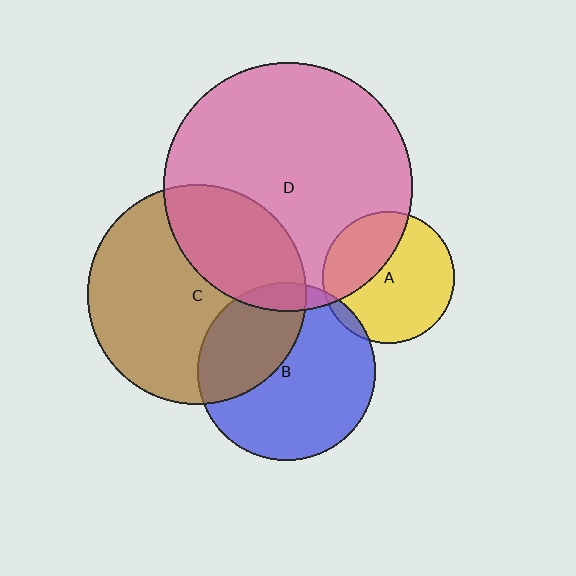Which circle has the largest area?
Circle D (pink).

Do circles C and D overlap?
Yes.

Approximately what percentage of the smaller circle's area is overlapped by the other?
Approximately 30%.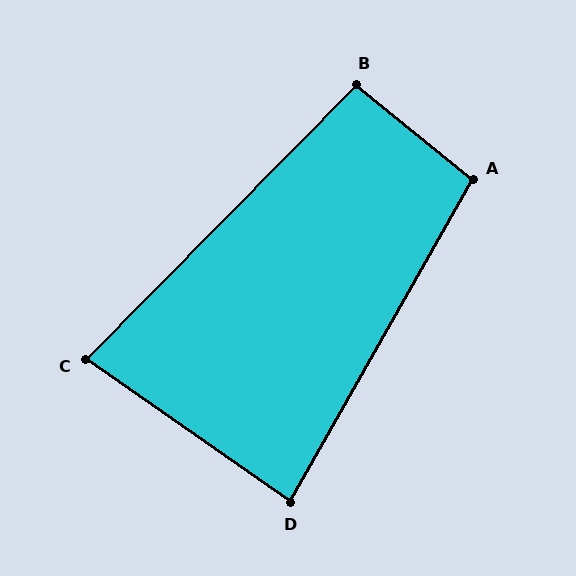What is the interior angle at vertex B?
Approximately 95 degrees (obtuse).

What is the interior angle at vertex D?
Approximately 85 degrees (acute).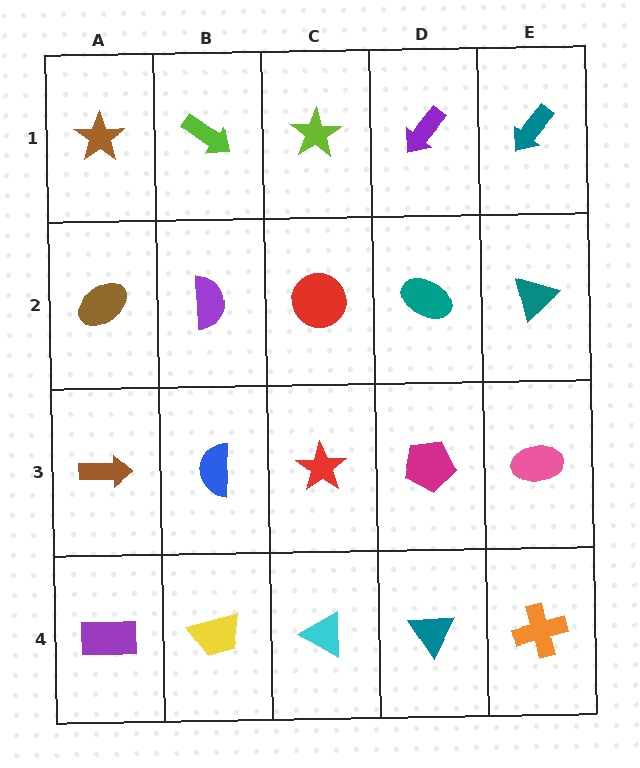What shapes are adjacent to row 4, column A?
A brown arrow (row 3, column A), a yellow trapezoid (row 4, column B).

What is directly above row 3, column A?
A brown ellipse.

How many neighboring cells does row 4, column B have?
3.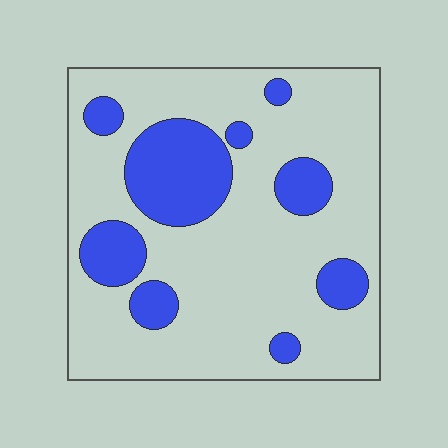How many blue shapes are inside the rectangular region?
9.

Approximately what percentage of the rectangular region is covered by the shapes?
Approximately 25%.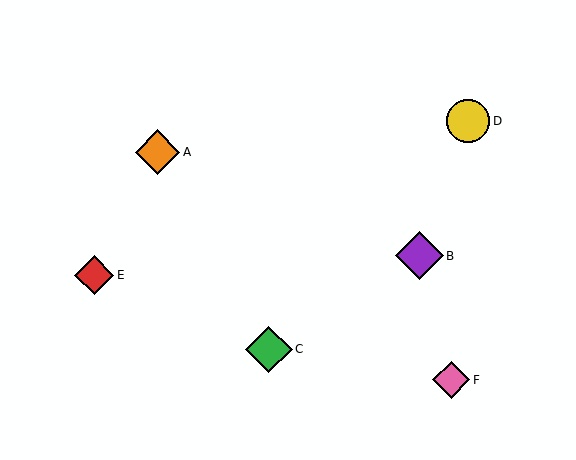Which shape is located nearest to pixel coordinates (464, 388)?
The pink diamond (labeled F) at (451, 380) is nearest to that location.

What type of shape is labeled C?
Shape C is a green diamond.